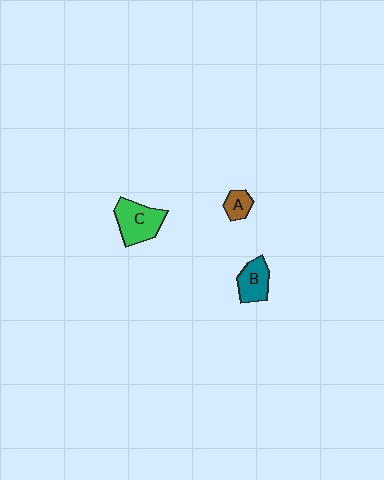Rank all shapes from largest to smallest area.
From largest to smallest: C (green), B (teal), A (brown).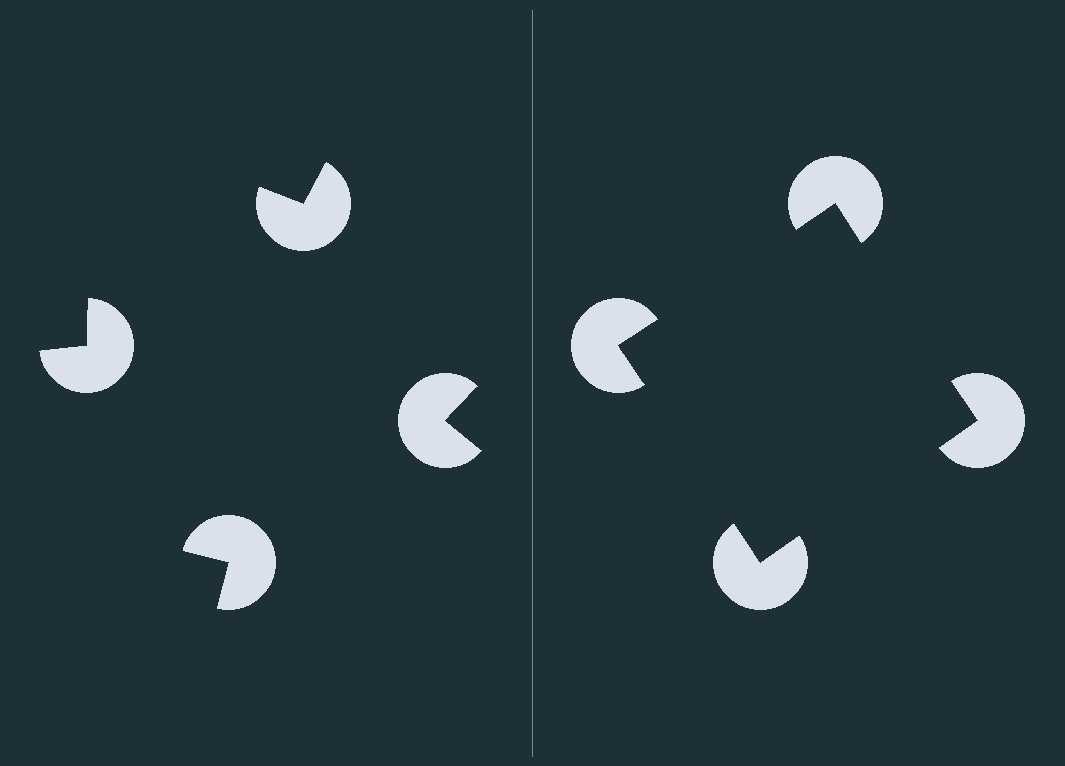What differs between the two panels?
The pac-man discs are positioned identically on both sides; only the wedge orientations differ. On the right they align to a square; on the left they are misaligned.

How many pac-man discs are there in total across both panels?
8 — 4 on each side.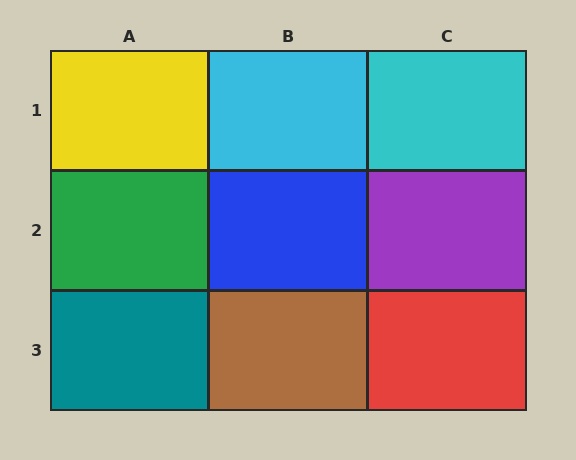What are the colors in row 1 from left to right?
Yellow, cyan, cyan.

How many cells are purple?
1 cell is purple.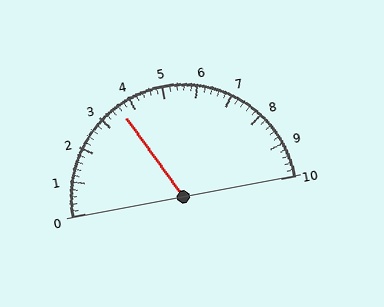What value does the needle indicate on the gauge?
The needle indicates approximately 3.6.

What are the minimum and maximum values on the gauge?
The gauge ranges from 0 to 10.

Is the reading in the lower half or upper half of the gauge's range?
The reading is in the lower half of the range (0 to 10).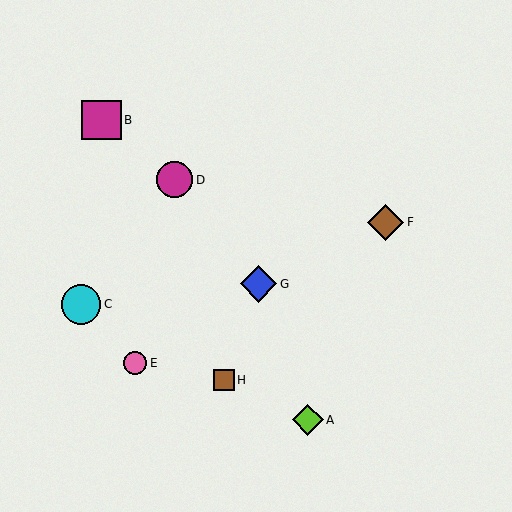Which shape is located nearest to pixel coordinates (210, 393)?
The brown square (labeled H) at (224, 380) is nearest to that location.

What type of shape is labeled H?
Shape H is a brown square.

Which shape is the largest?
The cyan circle (labeled C) is the largest.